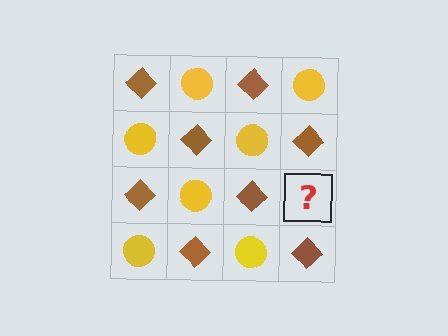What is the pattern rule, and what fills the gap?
The rule is that it alternates brown diamond and yellow circle in a checkerboard pattern. The gap should be filled with a yellow circle.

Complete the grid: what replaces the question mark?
The question mark should be replaced with a yellow circle.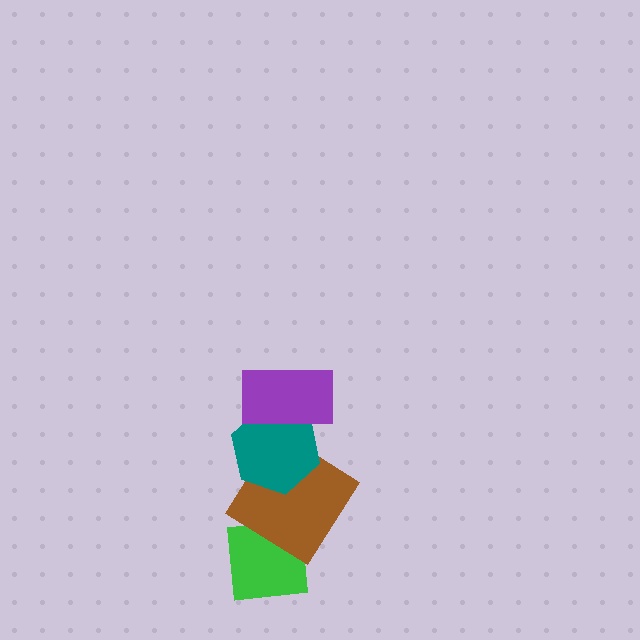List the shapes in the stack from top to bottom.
From top to bottom: the purple rectangle, the teal hexagon, the brown diamond, the green square.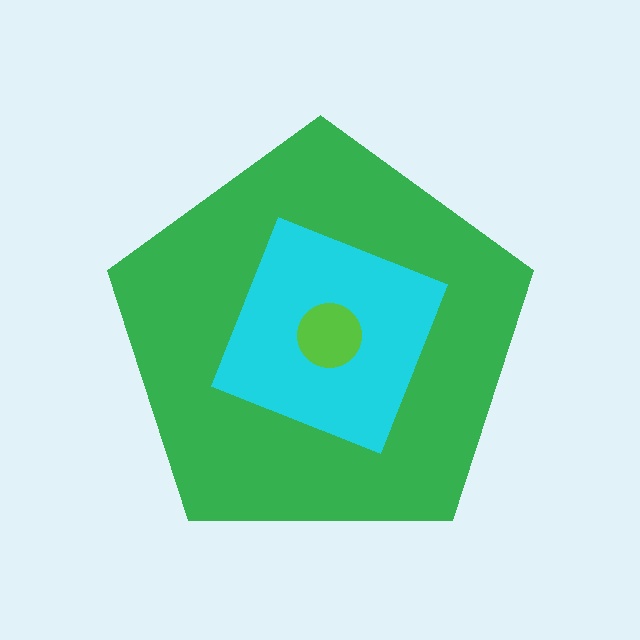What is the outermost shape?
The green pentagon.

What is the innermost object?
The lime circle.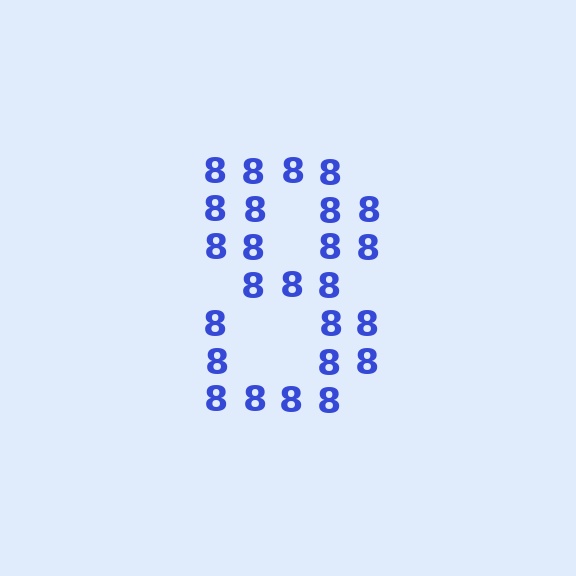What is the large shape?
The large shape is the digit 8.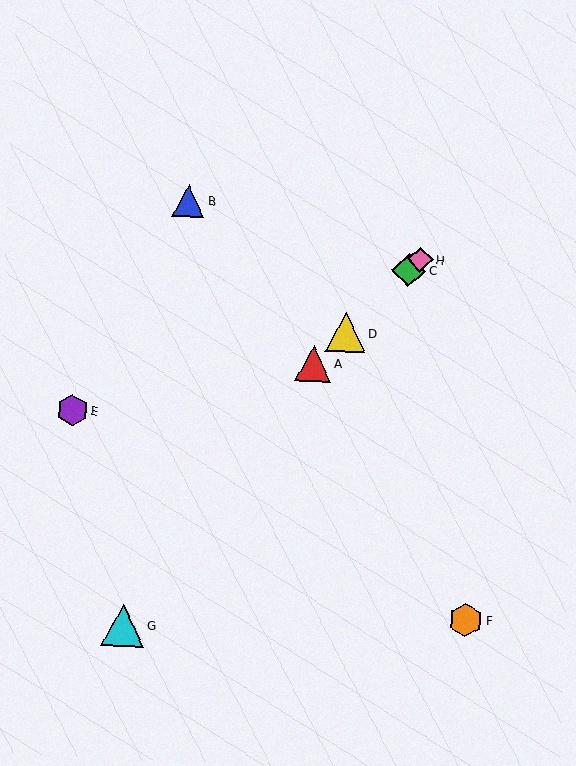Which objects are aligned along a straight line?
Objects A, C, D, H are aligned along a straight line.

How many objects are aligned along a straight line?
4 objects (A, C, D, H) are aligned along a straight line.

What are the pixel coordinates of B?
Object B is at (189, 201).